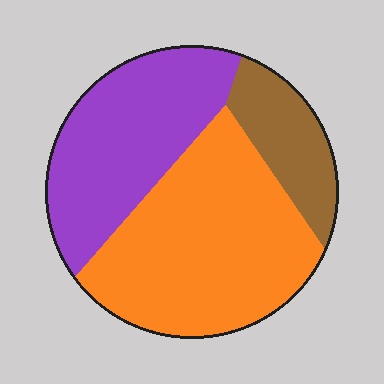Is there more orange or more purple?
Orange.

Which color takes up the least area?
Brown, at roughly 15%.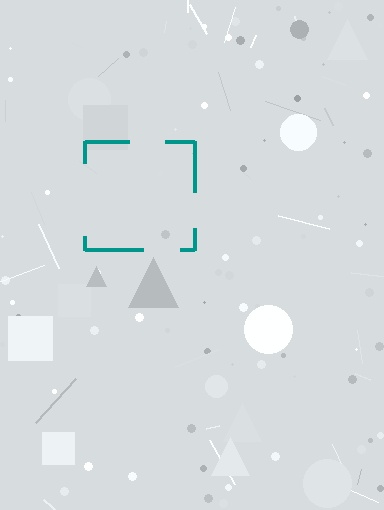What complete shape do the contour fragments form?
The contour fragments form a square.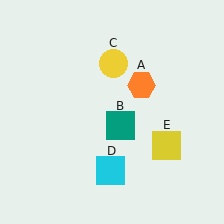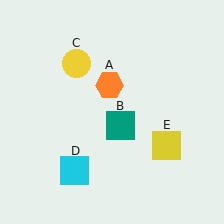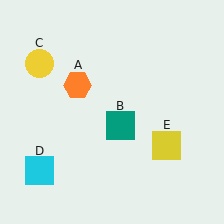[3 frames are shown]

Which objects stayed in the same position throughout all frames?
Teal square (object B) and yellow square (object E) remained stationary.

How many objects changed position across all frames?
3 objects changed position: orange hexagon (object A), yellow circle (object C), cyan square (object D).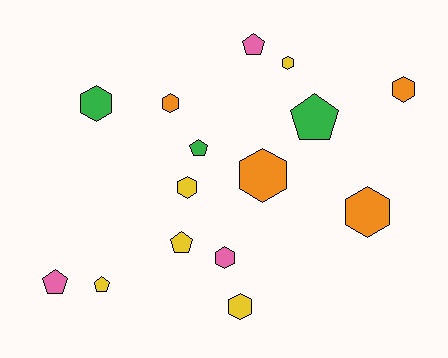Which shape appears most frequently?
Hexagon, with 9 objects.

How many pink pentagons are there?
There are 2 pink pentagons.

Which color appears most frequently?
Yellow, with 5 objects.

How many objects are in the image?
There are 15 objects.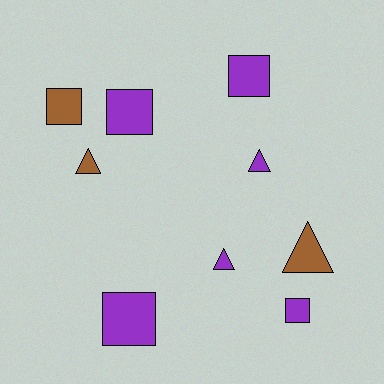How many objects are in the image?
There are 9 objects.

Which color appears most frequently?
Purple, with 6 objects.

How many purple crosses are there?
There are no purple crosses.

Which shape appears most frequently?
Square, with 5 objects.